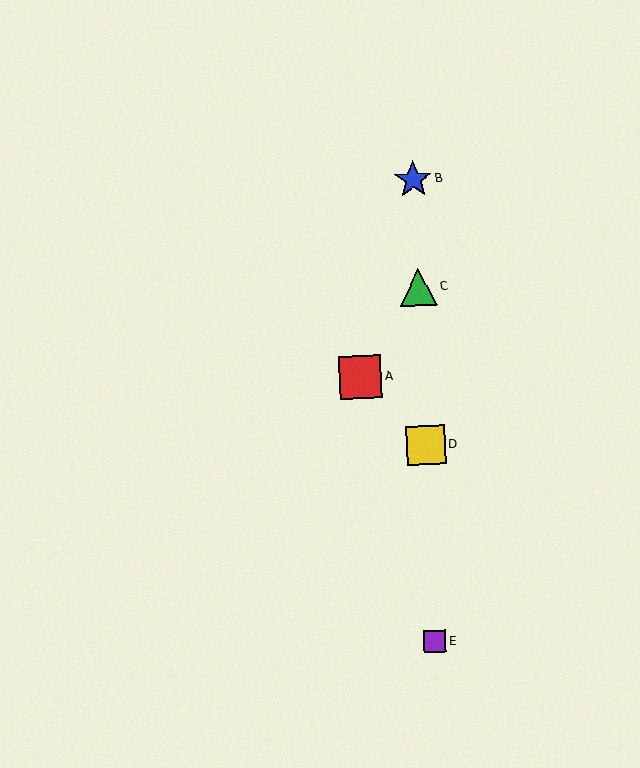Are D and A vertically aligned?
No, D is at x≈426 and A is at x≈360.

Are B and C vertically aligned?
Yes, both are at x≈413.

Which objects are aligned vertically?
Objects B, C, D, E are aligned vertically.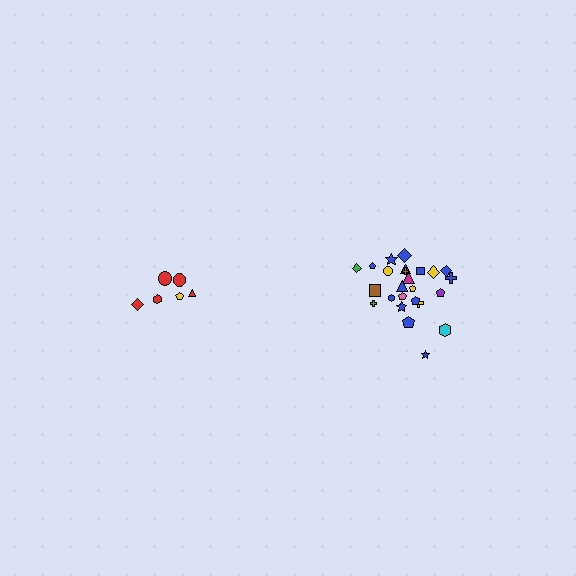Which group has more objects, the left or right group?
The right group.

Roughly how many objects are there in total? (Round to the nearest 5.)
Roughly 30 objects in total.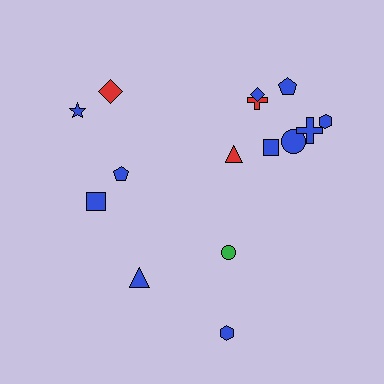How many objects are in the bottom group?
There are 3 objects.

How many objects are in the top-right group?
There are 8 objects.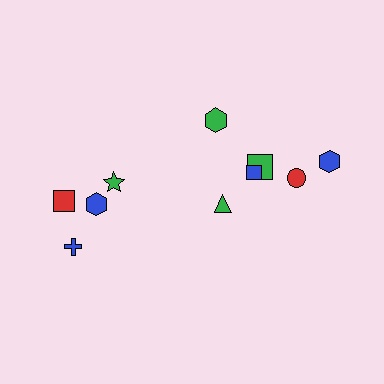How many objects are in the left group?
There are 4 objects.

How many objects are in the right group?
There are 6 objects.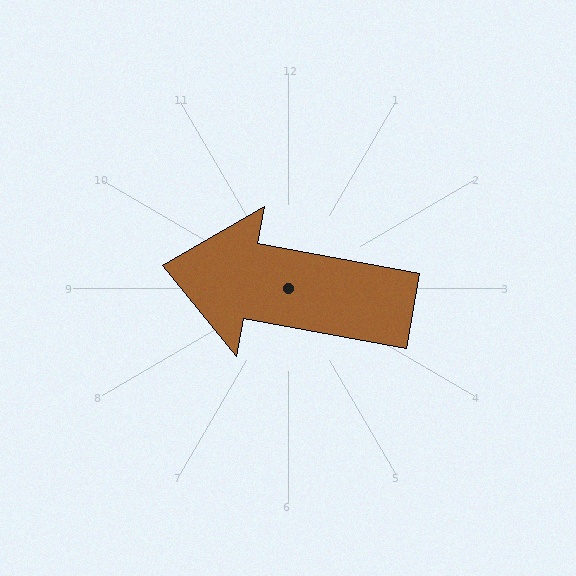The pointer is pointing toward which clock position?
Roughly 9 o'clock.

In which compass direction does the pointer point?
West.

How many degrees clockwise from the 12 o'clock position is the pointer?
Approximately 280 degrees.